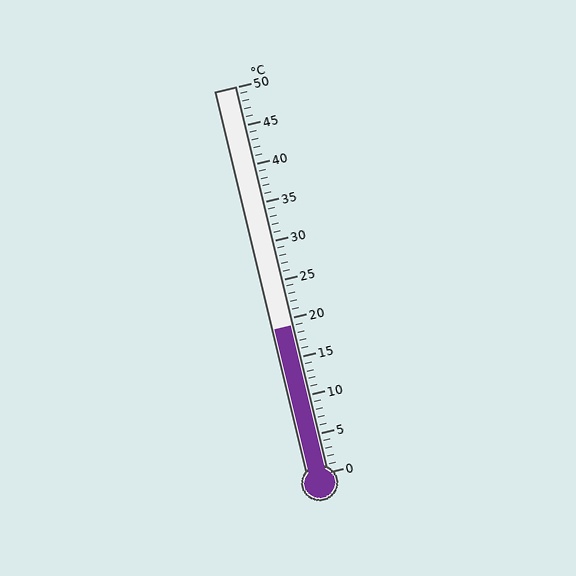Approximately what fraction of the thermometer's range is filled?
The thermometer is filled to approximately 40% of its range.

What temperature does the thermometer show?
The thermometer shows approximately 19°C.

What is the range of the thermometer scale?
The thermometer scale ranges from 0°C to 50°C.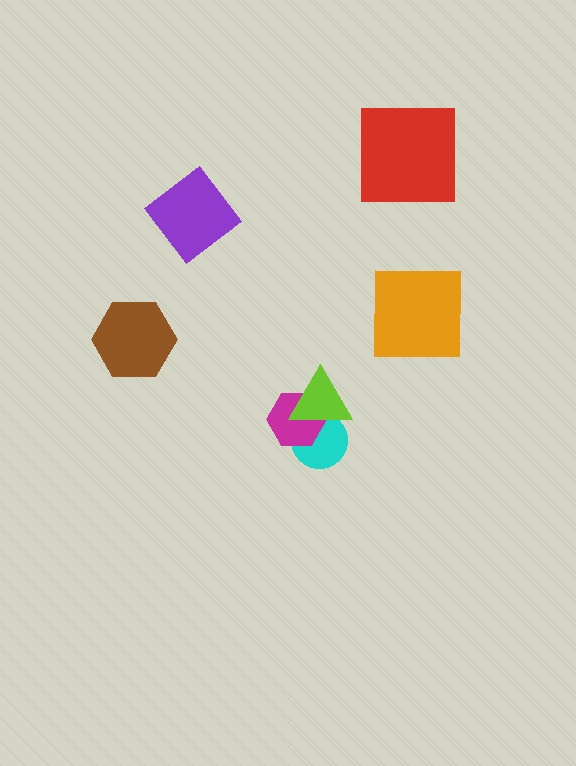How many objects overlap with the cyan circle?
2 objects overlap with the cyan circle.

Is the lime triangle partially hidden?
No, no other shape covers it.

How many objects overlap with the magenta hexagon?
2 objects overlap with the magenta hexagon.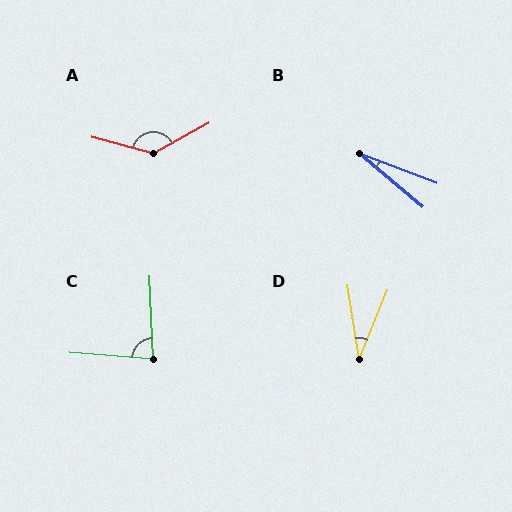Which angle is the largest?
A, at approximately 135 degrees.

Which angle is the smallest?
B, at approximately 19 degrees.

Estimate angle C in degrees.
Approximately 83 degrees.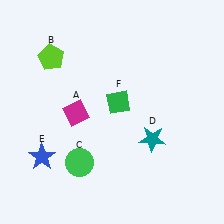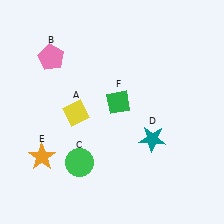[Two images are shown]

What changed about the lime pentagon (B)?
In Image 1, B is lime. In Image 2, it changed to pink.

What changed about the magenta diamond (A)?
In Image 1, A is magenta. In Image 2, it changed to yellow.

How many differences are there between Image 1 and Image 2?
There are 3 differences between the two images.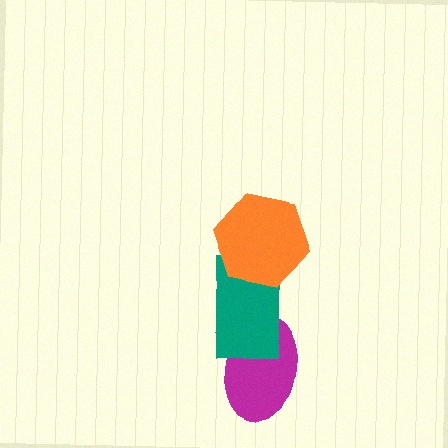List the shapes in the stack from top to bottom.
From top to bottom: the orange hexagon, the teal rectangle, the magenta ellipse.